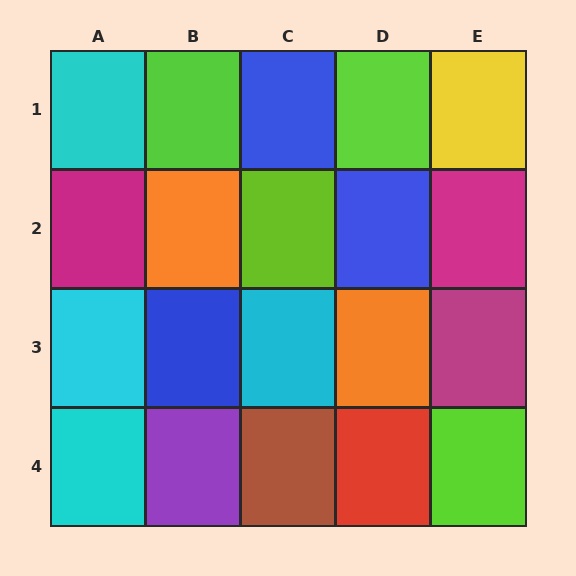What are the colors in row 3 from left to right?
Cyan, blue, cyan, orange, magenta.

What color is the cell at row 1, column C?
Blue.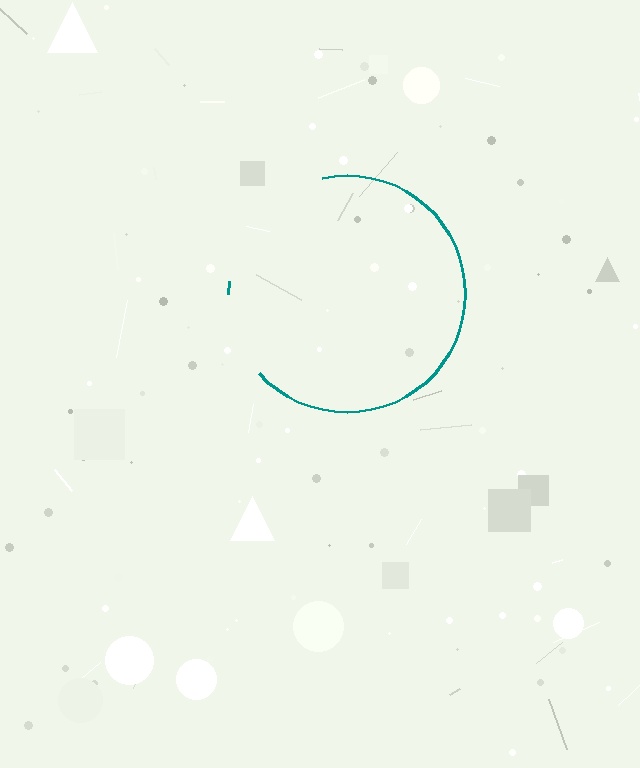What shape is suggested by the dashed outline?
The dashed outline suggests a circle.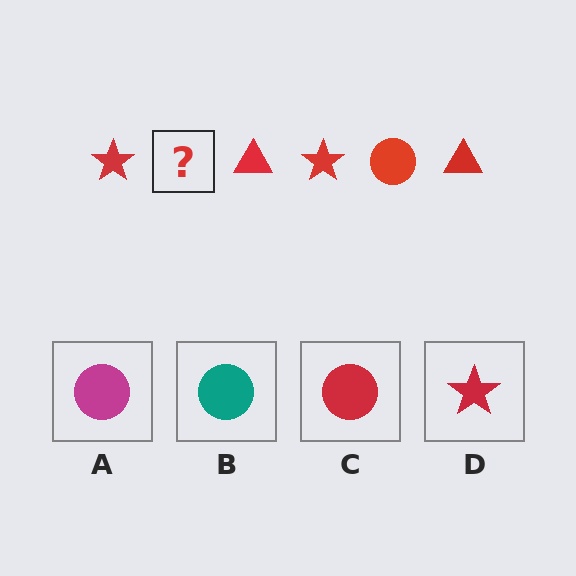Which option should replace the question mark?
Option C.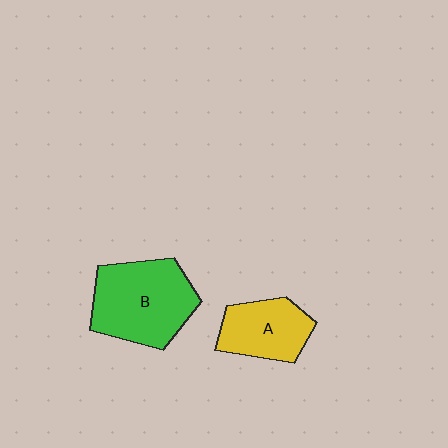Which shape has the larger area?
Shape B (green).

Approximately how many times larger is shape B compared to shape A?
Approximately 1.6 times.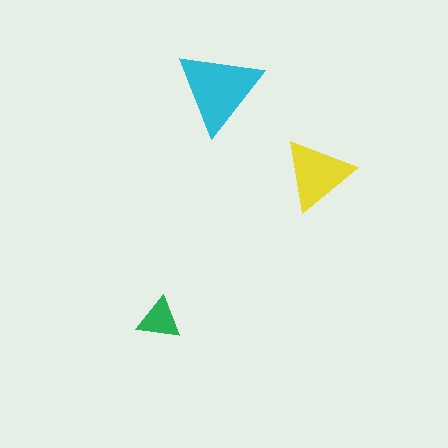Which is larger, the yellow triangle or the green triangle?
The yellow one.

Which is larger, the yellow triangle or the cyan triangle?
The cyan one.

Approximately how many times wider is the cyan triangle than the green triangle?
About 2 times wider.